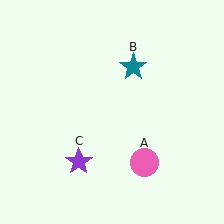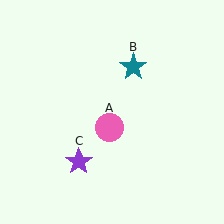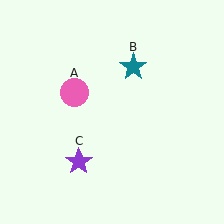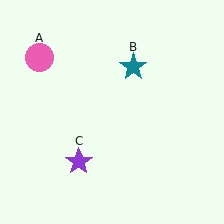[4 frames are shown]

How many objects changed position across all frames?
1 object changed position: pink circle (object A).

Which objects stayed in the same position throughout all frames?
Teal star (object B) and purple star (object C) remained stationary.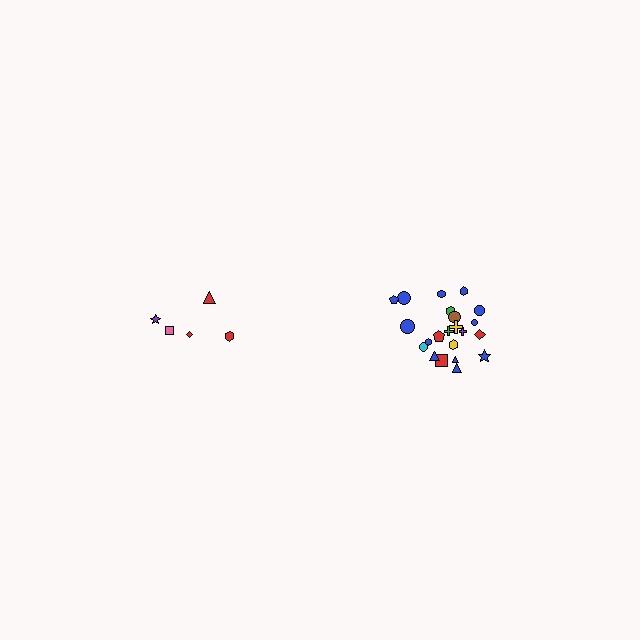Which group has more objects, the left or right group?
The right group.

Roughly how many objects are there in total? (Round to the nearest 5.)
Roughly 25 objects in total.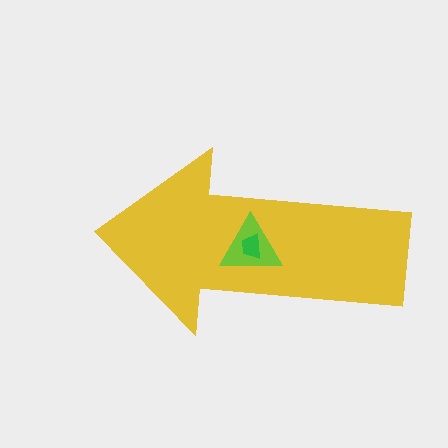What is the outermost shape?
The yellow arrow.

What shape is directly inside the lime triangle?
The green trapezoid.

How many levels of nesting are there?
3.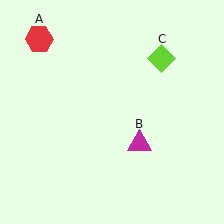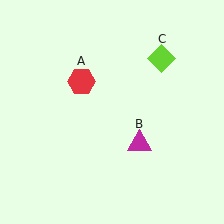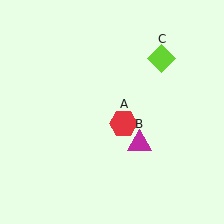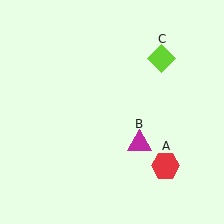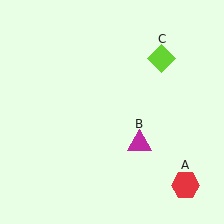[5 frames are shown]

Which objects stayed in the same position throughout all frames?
Magenta triangle (object B) and lime diamond (object C) remained stationary.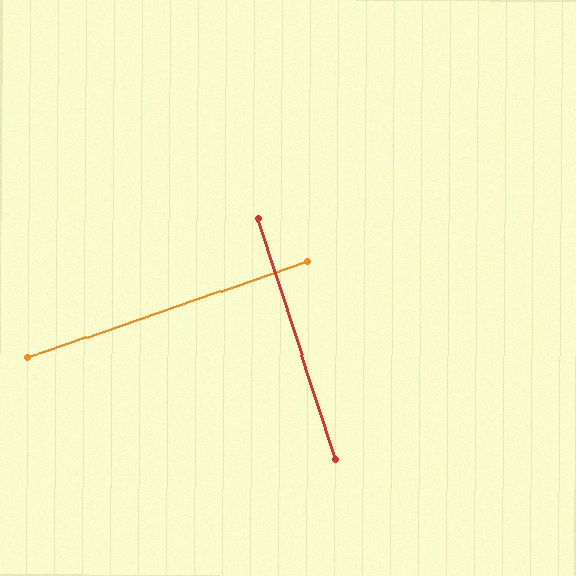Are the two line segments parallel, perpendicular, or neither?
Perpendicular — they meet at approximately 89°.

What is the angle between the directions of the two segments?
Approximately 89 degrees.